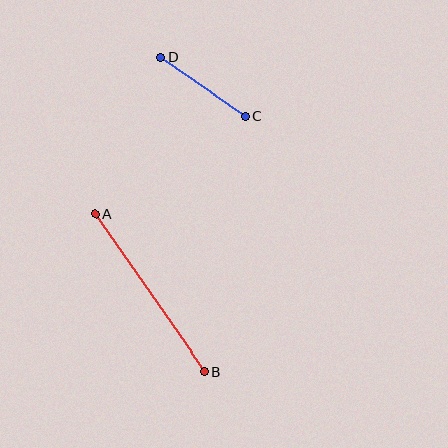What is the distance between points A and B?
The distance is approximately 192 pixels.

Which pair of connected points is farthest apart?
Points A and B are farthest apart.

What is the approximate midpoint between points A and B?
The midpoint is at approximately (150, 293) pixels.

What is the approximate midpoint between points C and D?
The midpoint is at approximately (203, 87) pixels.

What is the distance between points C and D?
The distance is approximately 104 pixels.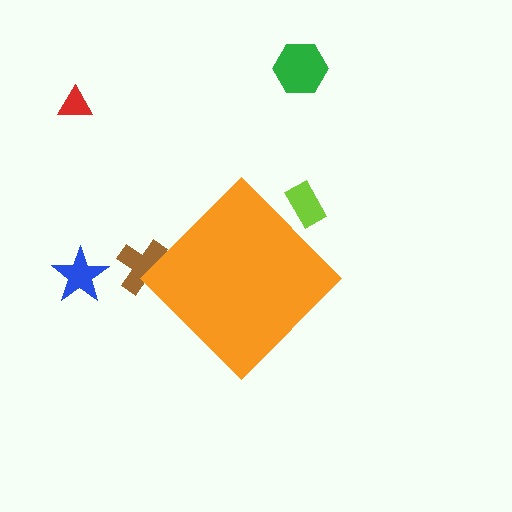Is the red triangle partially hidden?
No, the red triangle is fully visible.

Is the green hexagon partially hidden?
No, the green hexagon is fully visible.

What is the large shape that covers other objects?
An orange diamond.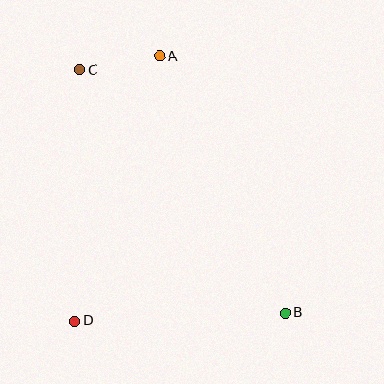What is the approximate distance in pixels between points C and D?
The distance between C and D is approximately 251 pixels.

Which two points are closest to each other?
Points A and C are closest to each other.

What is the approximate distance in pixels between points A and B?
The distance between A and B is approximately 286 pixels.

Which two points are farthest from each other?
Points B and C are farthest from each other.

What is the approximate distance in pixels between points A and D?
The distance between A and D is approximately 278 pixels.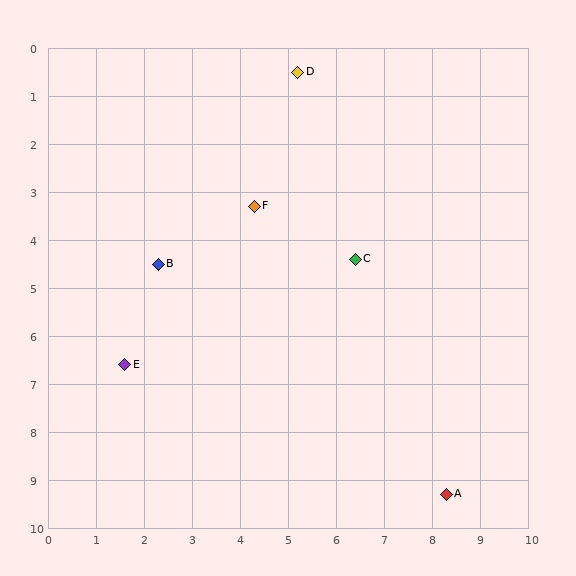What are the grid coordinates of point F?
Point F is at approximately (4.3, 3.3).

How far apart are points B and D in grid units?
Points B and D are about 4.9 grid units apart.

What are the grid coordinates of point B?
Point B is at approximately (2.3, 4.5).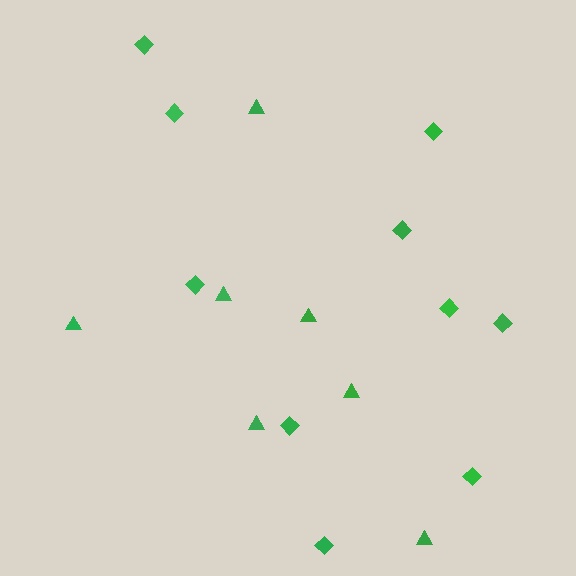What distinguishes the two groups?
There are 2 groups: one group of triangles (7) and one group of diamonds (10).